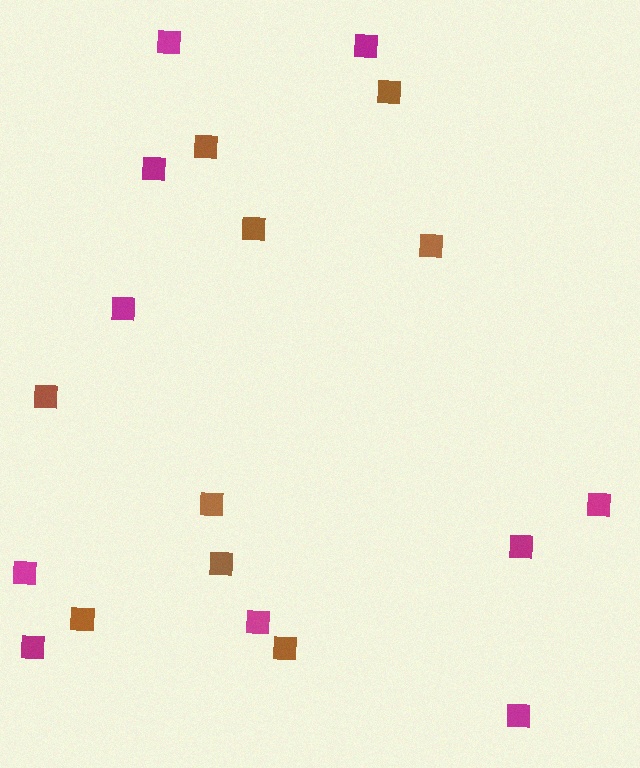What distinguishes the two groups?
There are 2 groups: one group of brown squares (9) and one group of magenta squares (10).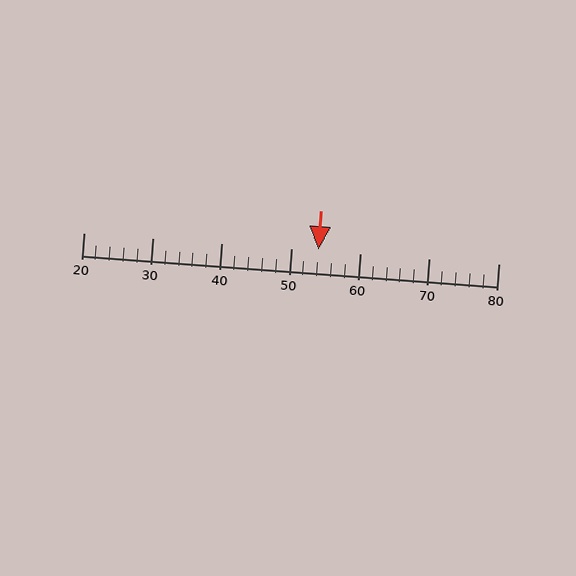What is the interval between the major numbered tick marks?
The major tick marks are spaced 10 units apart.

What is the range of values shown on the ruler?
The ruler shows values from 20 to 80.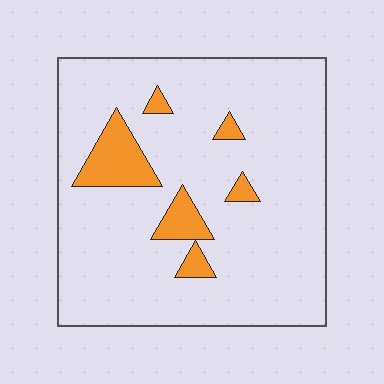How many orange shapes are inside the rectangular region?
6.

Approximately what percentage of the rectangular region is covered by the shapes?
Approximately 10%.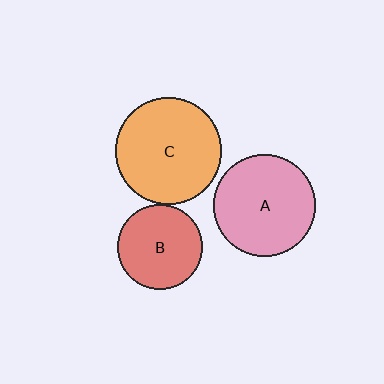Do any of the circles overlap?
No, none of the circles overlap.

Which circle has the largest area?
Circle C (orange).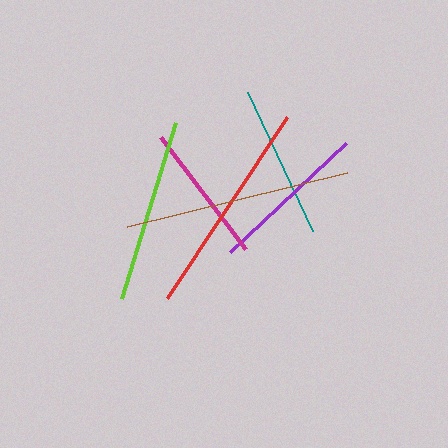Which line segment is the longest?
The brown line is the longest at approximately 226 pixels.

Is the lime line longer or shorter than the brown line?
The brown line is longer than the lime line.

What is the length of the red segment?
The red segment is approximately 217 pixels long.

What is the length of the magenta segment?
The magenta segment is approximately 141 pixels long.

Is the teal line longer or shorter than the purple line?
The purple line is longer than the teal line.